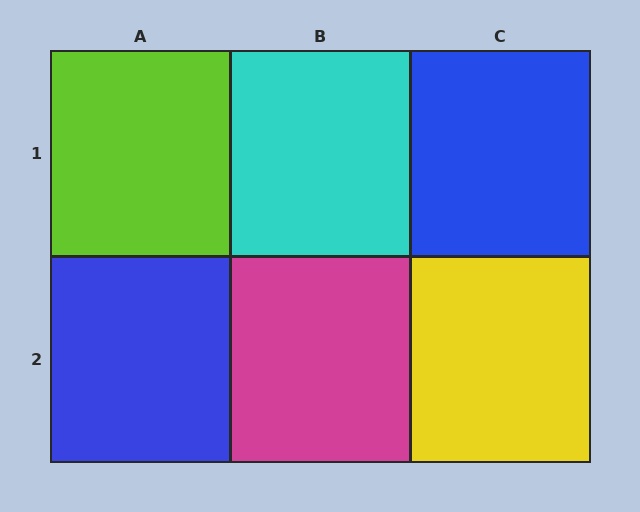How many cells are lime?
1 cell is lime.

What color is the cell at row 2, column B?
Magenta.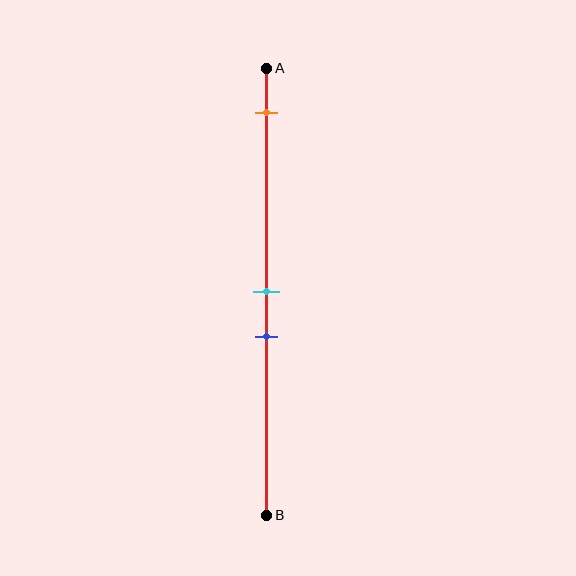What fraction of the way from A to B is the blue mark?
The blue mark is approximately 60% (0.6) of the way from A to B.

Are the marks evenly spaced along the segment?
No, the marks are not evenly spaced.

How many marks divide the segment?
There are 3 marks dividing the segment.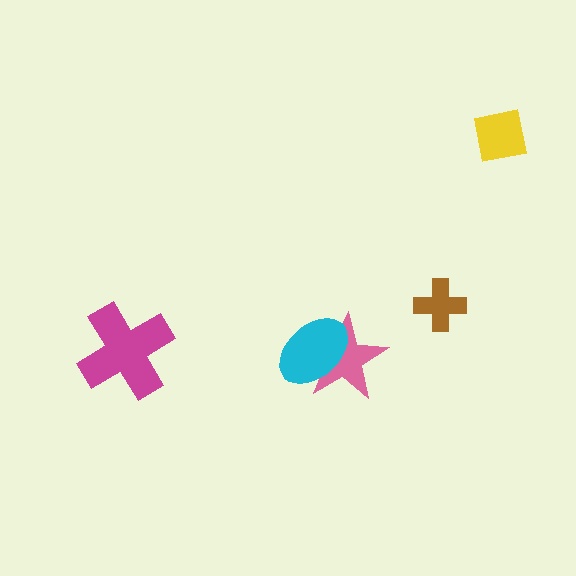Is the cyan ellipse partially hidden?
No, no other shape covers it.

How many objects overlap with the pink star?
1 object overlaps with the pink star.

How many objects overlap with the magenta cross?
0 objects overlap with the magenta cross.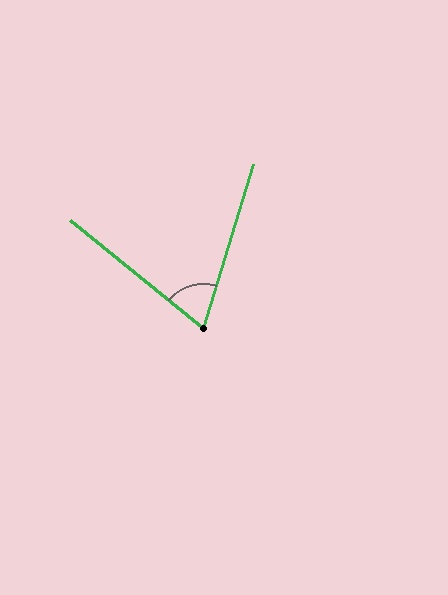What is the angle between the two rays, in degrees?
Approximately 68 degrees.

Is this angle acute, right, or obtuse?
It is acute.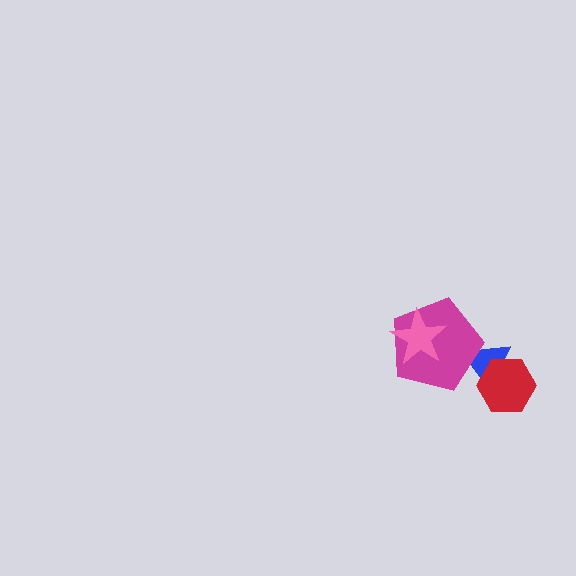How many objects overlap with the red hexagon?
1 object overlaps with the red hexagon.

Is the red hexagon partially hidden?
No, no other shape covers it.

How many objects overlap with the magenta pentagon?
2 objects overlap with the magenta pentagon.